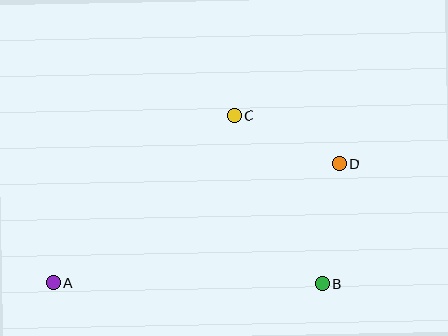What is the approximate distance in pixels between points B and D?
The distance between B and D is approximately 122 pixels.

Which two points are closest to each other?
Points C and D are closest to each other.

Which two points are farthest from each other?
Points A and D are farthest from each other.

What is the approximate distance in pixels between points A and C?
The distance between A and C is approximately 246 pixels.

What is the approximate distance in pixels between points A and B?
The distance between A and B is approximately 269 pixels.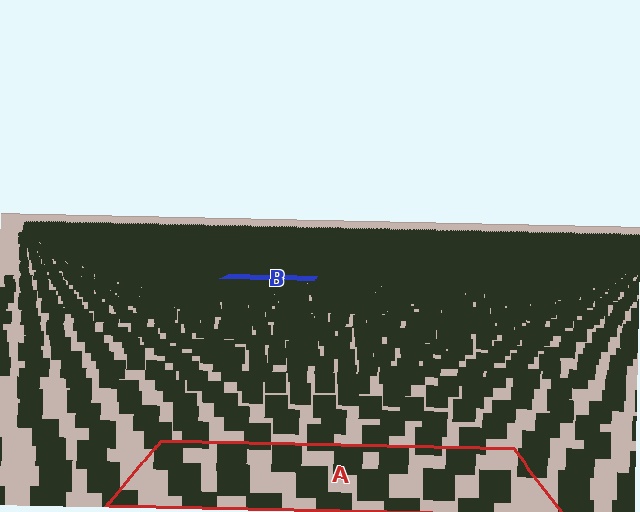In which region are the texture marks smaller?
The texture marks are smaller in region B, because it is farther away.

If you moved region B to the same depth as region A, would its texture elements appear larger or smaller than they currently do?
They would appear larger. At a closer depth, the same texture elements are projected at a bigger on-screen size.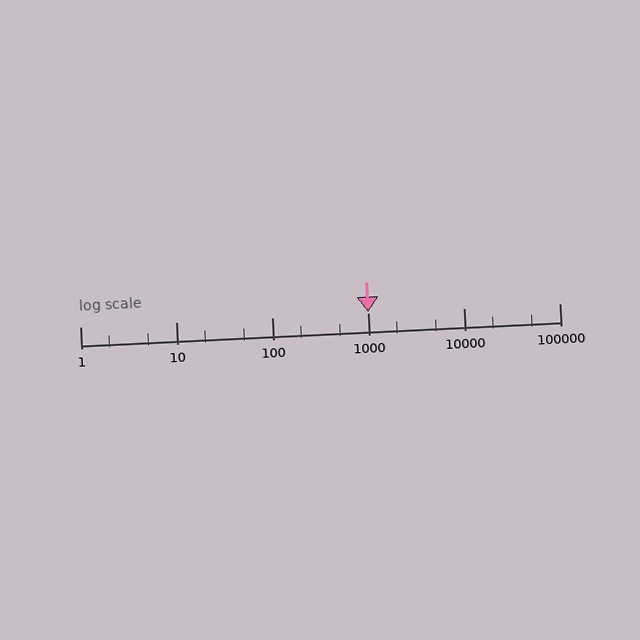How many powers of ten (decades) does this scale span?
The scale spans 5 decades, from 1 to 100000.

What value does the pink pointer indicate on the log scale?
The pointer indicates approximately 1000.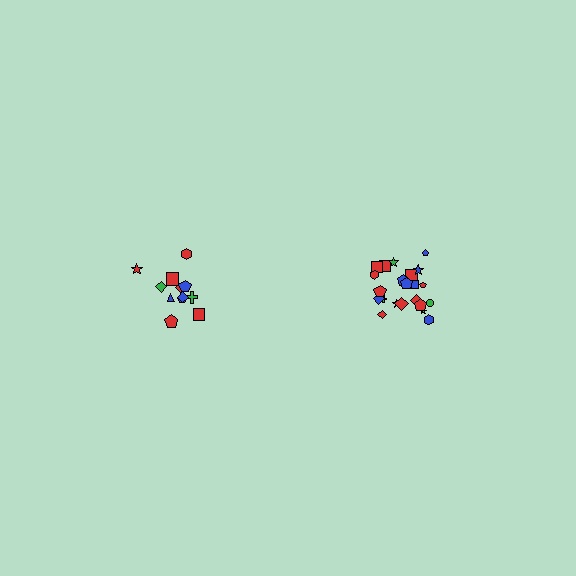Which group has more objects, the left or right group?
The right group.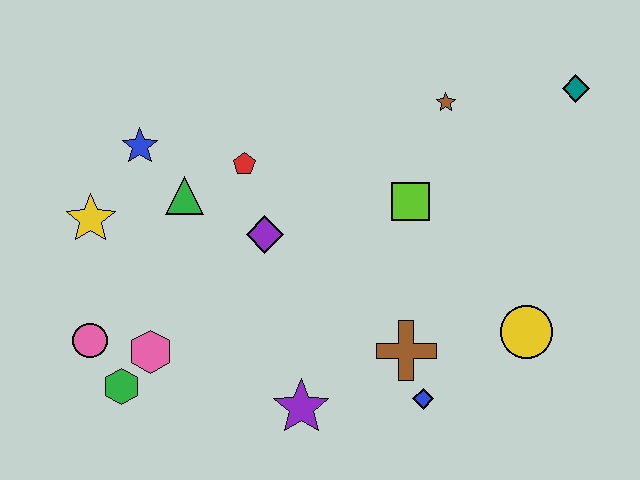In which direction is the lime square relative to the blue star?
The lime square is to the right of the blue star.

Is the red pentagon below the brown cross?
No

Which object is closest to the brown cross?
The blue diamond is closest to the brown cross.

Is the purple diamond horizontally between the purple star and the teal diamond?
No